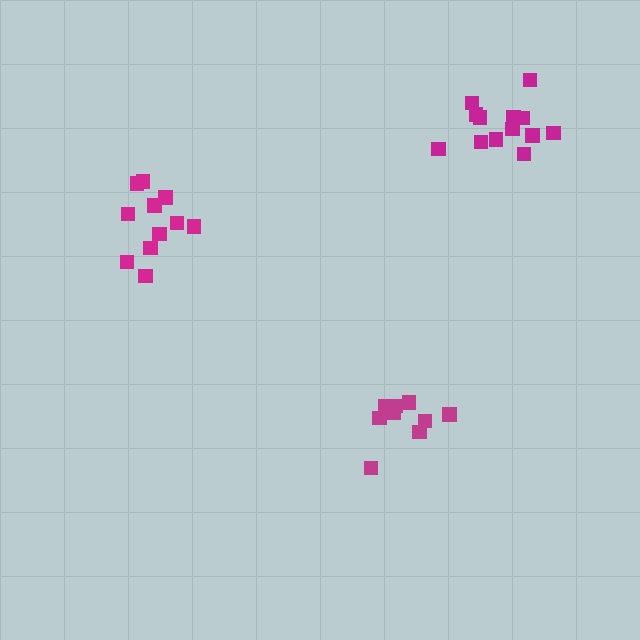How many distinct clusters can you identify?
There are 3 distinct clusters.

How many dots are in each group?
Group 1: 9 dots, Group 2: 11 dots, Group 3: 13 dots (33 total).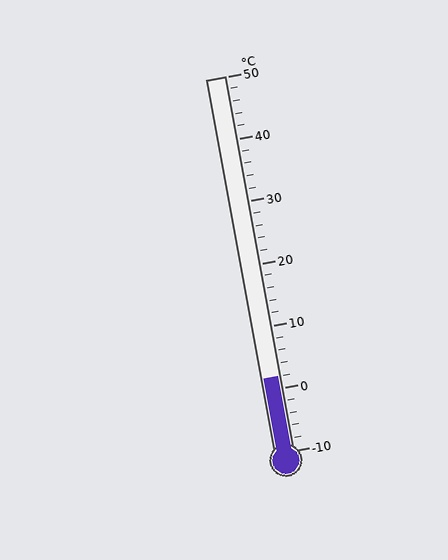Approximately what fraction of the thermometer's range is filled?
The thermometer is filled to approximately 20% of its range.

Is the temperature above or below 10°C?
The temperature is below 10°C.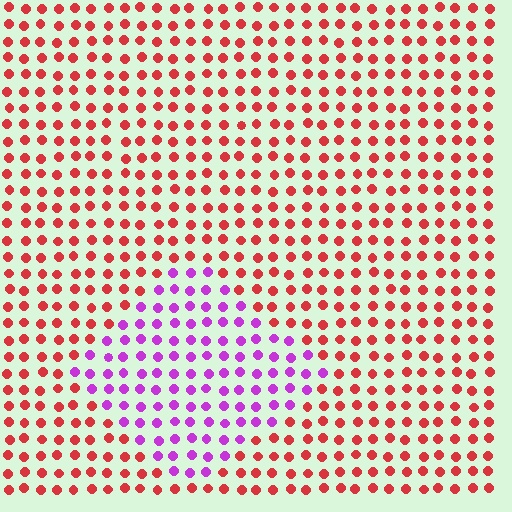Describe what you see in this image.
The image is filled with small red elements in a uniform arrangement. A diamond-shaped region is visible where the elements are tinted to a slightly different hue, forming a subtle color boundary.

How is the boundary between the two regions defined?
The boundary is defined purely by a slight shift in hue (about 63 degrees). Spacing, size, and orientation are identical on both sides.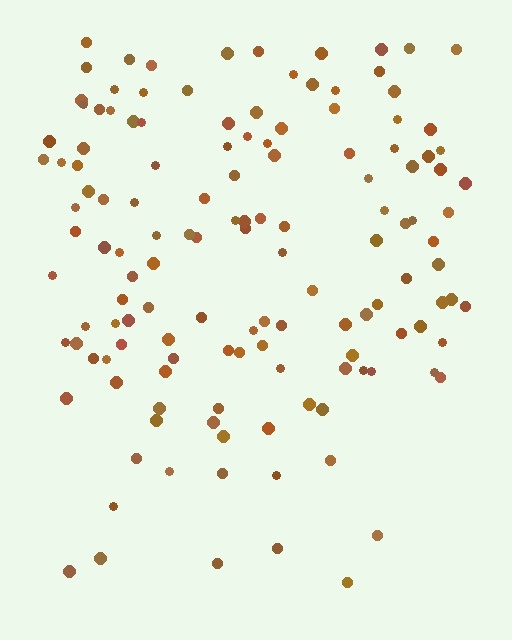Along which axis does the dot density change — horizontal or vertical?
Vertical.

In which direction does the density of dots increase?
From bottom to top, with the top side densest.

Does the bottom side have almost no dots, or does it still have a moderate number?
Still a moderate number, just noticeably fewer than the top.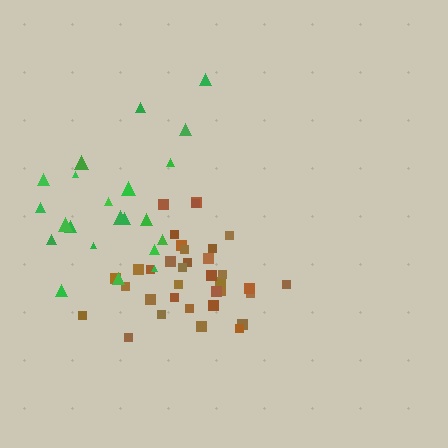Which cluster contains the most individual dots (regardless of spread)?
Brown (35).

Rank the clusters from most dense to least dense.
brown, green.